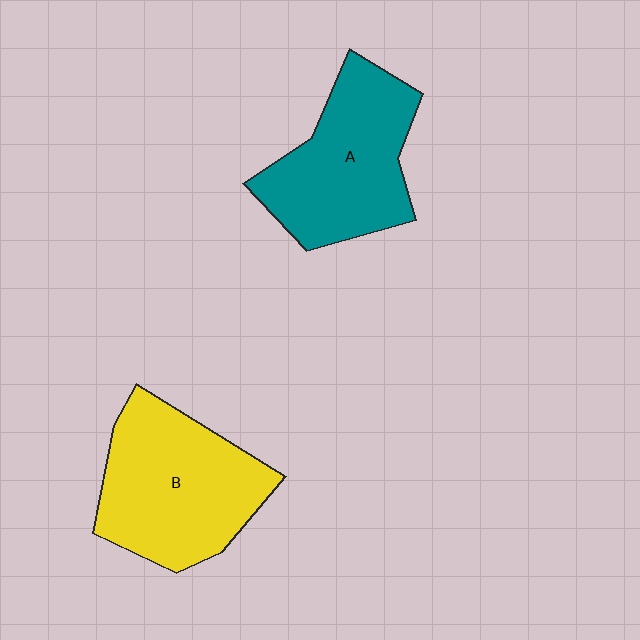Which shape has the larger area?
Shape B (yellow).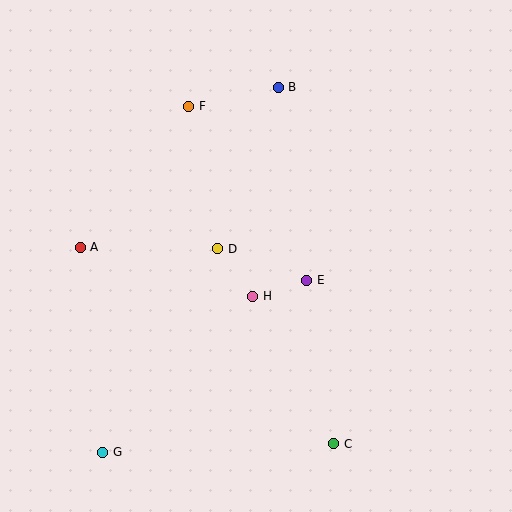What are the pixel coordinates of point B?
Point B is at (278, 87).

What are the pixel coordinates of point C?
Point C is at (334, 444).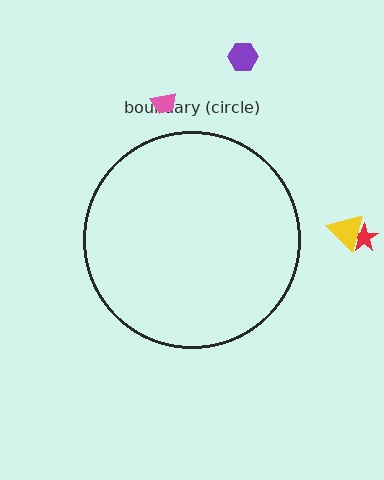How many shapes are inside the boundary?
0 inside, 4 outside.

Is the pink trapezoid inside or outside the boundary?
Outside.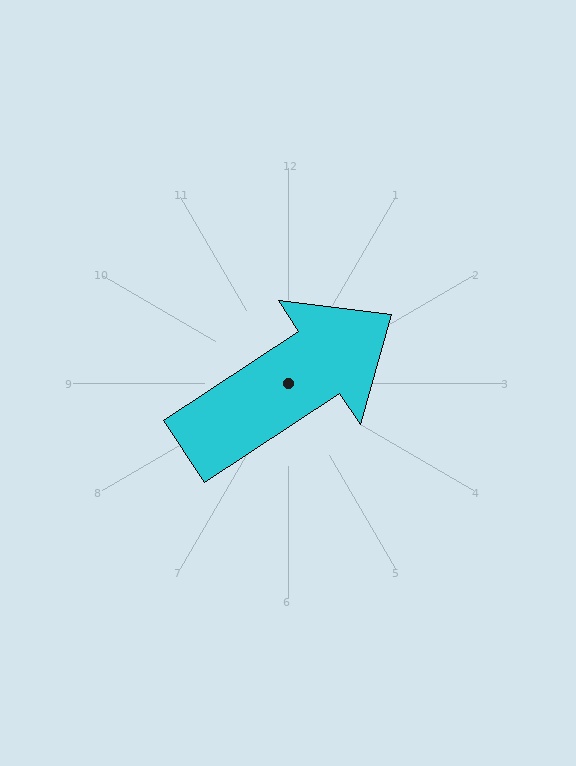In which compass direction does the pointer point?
Northeast.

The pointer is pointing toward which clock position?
Roughly 2 o'clock.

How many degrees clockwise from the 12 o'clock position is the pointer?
Approximately 57 degrees.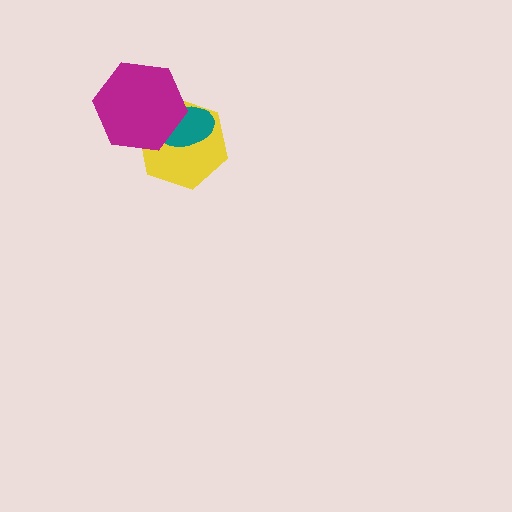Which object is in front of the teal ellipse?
The magenta hexagon is in front of the teal ellipse.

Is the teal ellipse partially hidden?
Yes, it is partially covered by another shape.